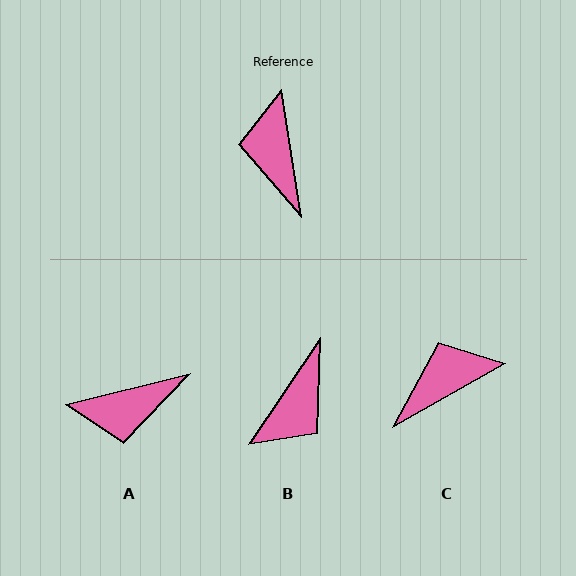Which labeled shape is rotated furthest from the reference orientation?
B, about 137 degrees away.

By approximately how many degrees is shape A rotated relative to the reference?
Approximately 95 degrees counter-clockwise.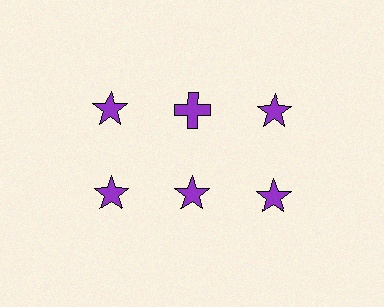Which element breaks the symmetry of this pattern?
The purple cross in the top row, second from left column breaks the symmetry. All other shapes are purple stars.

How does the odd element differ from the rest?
It has a different shape: cross instead of star.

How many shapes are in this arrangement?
There are 6 shapes arranged in a grid pattern.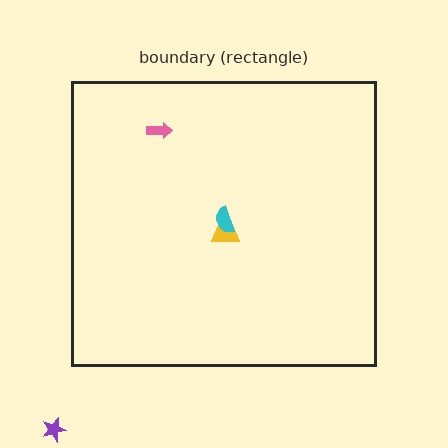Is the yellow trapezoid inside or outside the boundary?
Inside.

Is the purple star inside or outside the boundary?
Outside.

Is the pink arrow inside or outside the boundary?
Inside.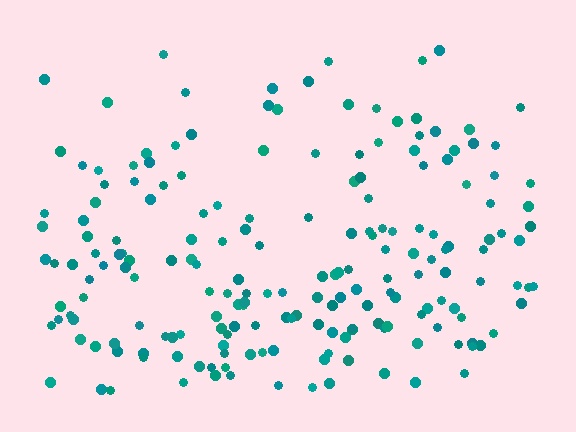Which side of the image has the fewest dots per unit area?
The top.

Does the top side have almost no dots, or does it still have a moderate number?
Still a moderate number, just noticeably fewer than the bottom.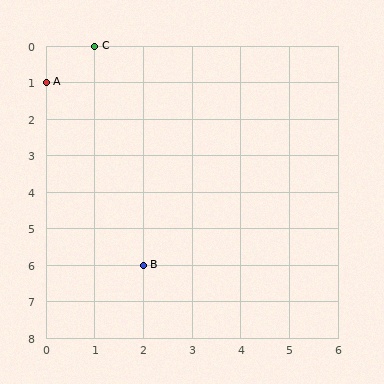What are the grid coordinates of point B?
Point B is at grid coordinates (2, 6).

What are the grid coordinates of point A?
Point A is at grid coordinates (0, 1).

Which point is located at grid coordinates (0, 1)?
Point A is at (0, 1).